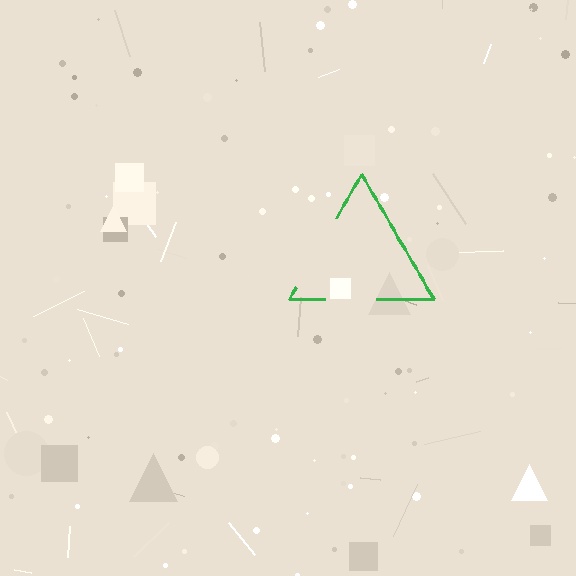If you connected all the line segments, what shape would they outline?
They would outline a triangle.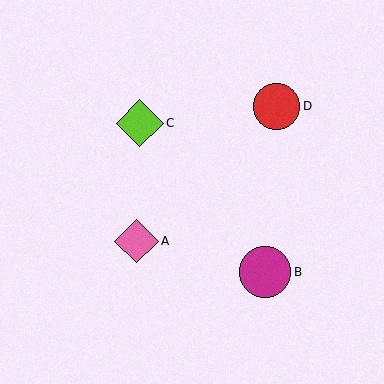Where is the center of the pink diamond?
The center of the pink diamond is at (136, 241).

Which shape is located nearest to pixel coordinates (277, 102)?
The red circle (labeled D) at (277, 106) is nearest to that location.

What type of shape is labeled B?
Shape B is a magenta circle.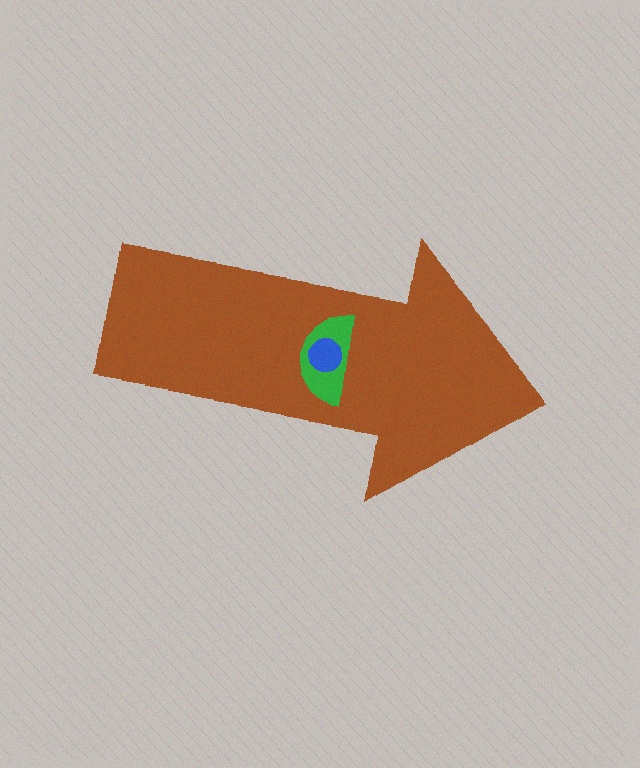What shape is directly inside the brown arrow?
The green semicircle.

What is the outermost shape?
The brown arrow.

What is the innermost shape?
The blue circle.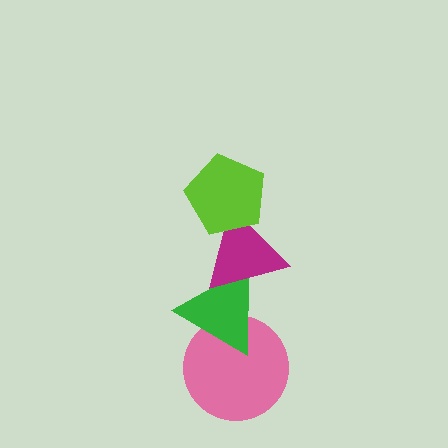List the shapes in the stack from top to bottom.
From top to bottom: the lime pentagon, the magenta triangle, the green triangle, the pink circle.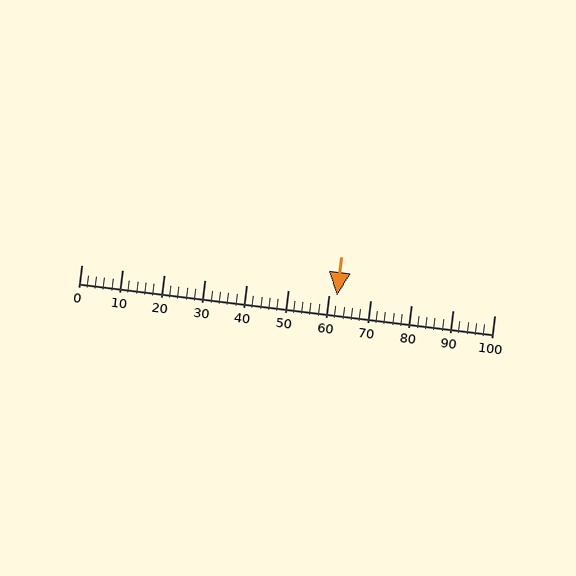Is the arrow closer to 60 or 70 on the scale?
The arrow is closer to 60.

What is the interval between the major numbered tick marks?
The major tick marks are spaced 10 units apart.